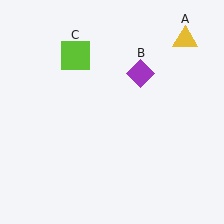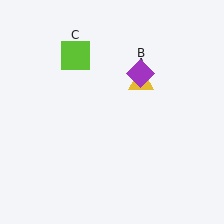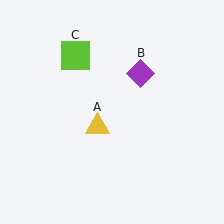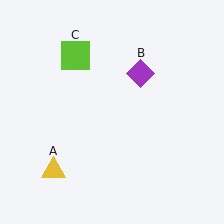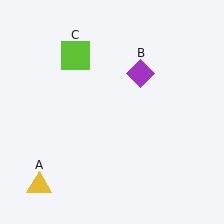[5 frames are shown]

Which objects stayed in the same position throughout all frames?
Purple diamond (object B) and lime square (object C) remained stationary.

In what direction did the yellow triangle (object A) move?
The yellow triangle (object A) moved down and to the left.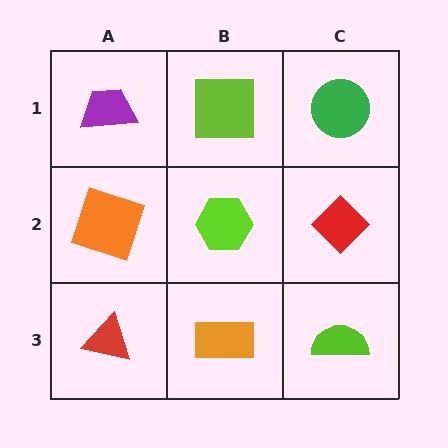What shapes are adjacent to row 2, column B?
A lime square (row 1, column B), an orange rectangle (row 3, column B), an orange square (row 2, column A), a red diamond (row 2, column C).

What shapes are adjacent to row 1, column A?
An orange square (row 2, column A), a lime square (row 1, column B).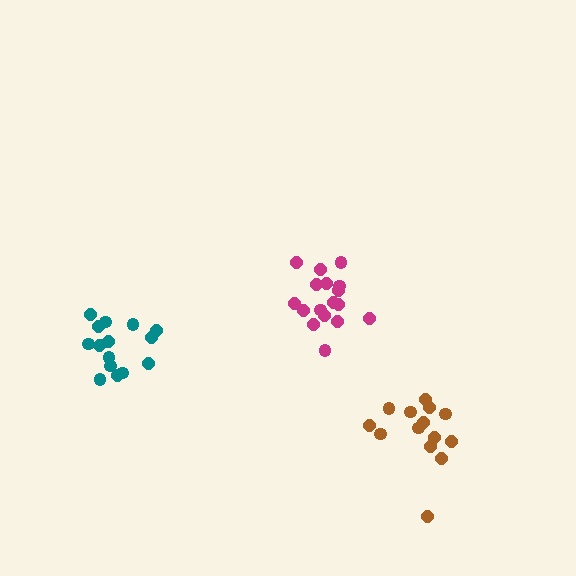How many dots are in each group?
Group 1: 17 dots, Group 2: 14 dots, Group 3: 15 dots (46 total).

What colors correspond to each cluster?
The clusters are colored: magenta, brown, teal.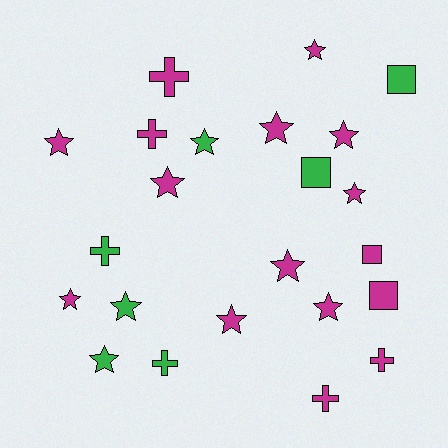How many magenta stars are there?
There are 10 magenta stars.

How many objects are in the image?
There are 23 objects.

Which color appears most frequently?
Magenta, with 16 objects.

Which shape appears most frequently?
Star, with 13 objects.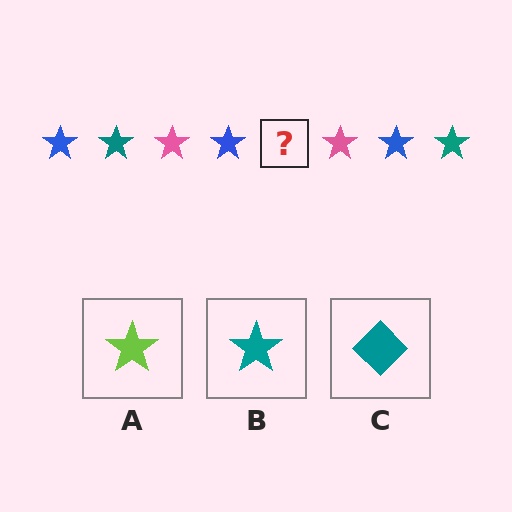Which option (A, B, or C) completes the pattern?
B.